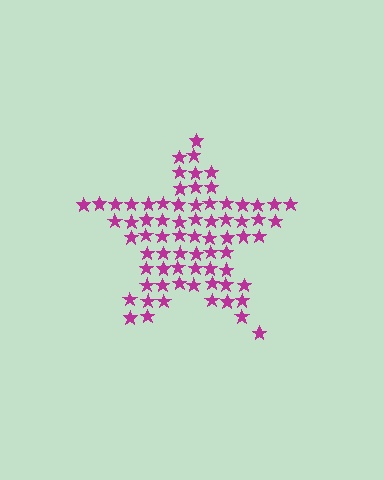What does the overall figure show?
The overall figure shows a star.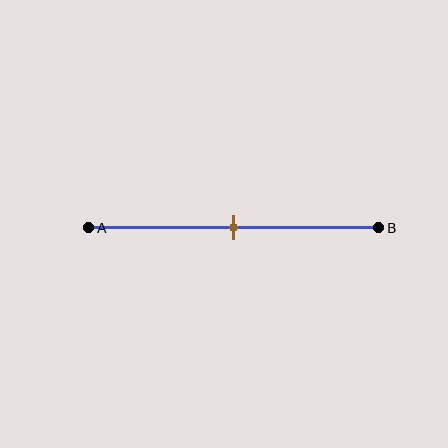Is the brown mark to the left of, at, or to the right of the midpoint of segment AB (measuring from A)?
The brown mark is approximately at the midpoint of segment AB.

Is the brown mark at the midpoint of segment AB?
Yes, the mark is approximately at the midpoint.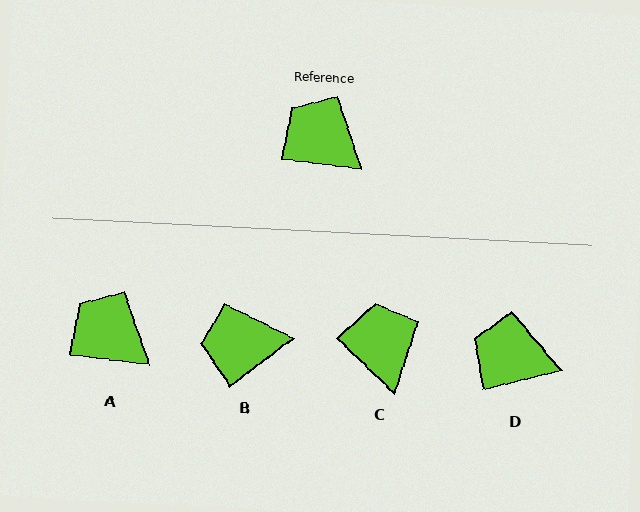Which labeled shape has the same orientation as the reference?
A.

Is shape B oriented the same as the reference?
No, it is off by about 45 degrees.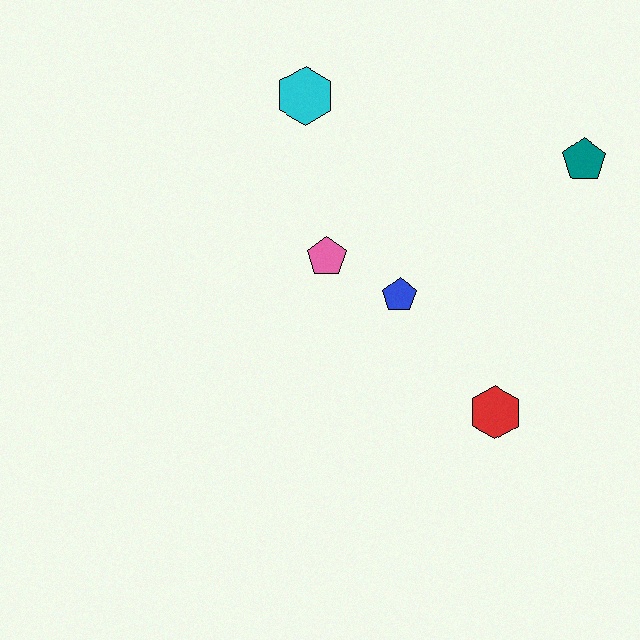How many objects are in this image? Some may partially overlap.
There are 5 objects.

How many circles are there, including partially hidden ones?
There are no circles.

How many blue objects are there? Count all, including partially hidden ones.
There is 1 blue object.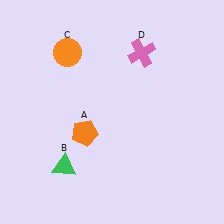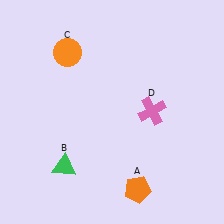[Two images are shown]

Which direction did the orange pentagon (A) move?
The orange pentagon (A) moved down.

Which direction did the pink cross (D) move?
The pink cross (D) moved down.